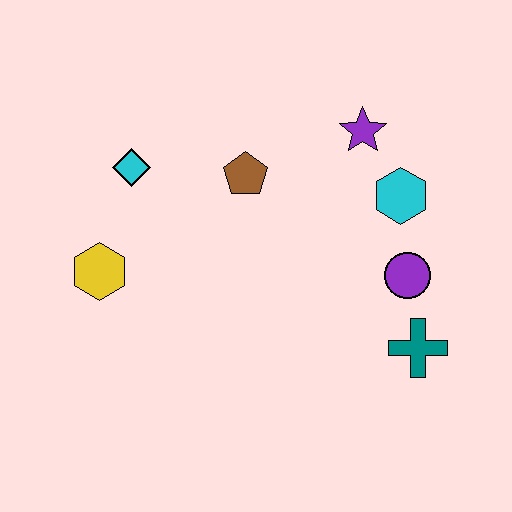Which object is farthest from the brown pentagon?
The teal cross is farthest from the brown pentagon.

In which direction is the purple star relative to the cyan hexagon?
The purple star is above the cyan hexagon.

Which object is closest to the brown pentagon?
The cyan diamond is closest to the brown pentagon.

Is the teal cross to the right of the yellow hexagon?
Yes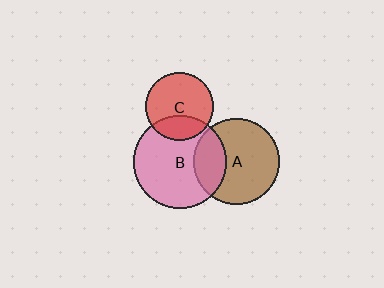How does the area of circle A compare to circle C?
Approximately 1.6 times.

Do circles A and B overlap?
Yes.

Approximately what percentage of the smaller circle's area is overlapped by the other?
Approximately 25%.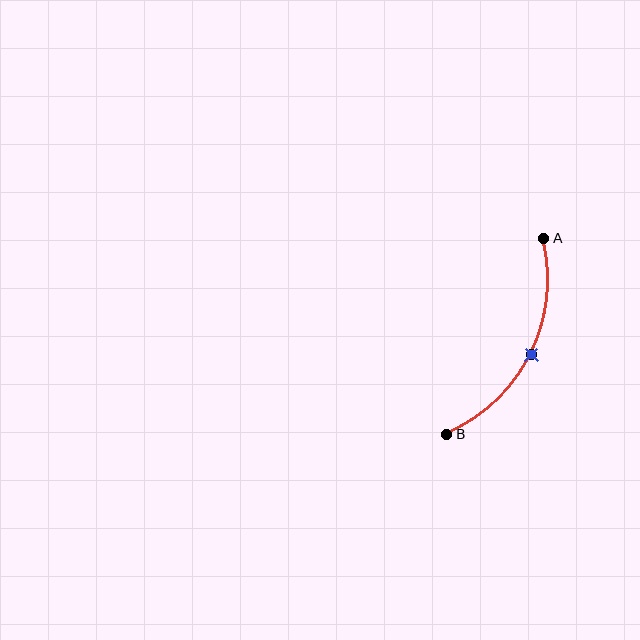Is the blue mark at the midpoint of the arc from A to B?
Yes. The blue mark lies on the arc at equal arc-length from both A and B — it is the arc midpoint.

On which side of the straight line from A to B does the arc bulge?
The arc bulges to the right of the straight line connecting A and B.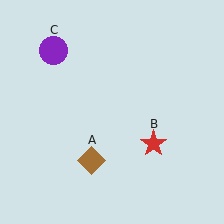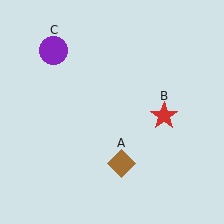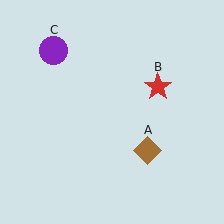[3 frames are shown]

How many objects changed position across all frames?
2 objects changed position: brown diamond (object A), red star (object B).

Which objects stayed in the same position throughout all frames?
Purple circle (object C) remained stationary.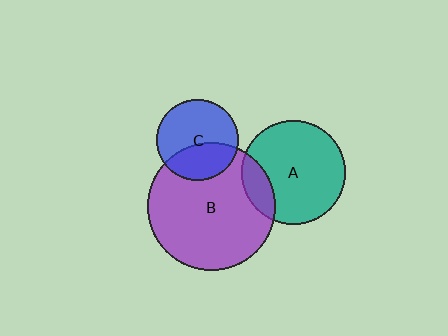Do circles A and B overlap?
Yes.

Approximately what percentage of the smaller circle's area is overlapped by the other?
Approximately 15%.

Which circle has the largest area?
Circle B (purple).